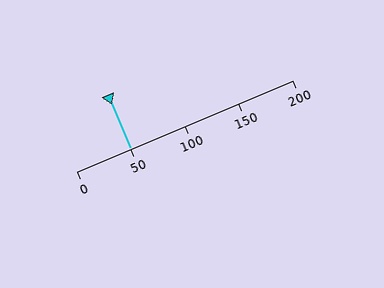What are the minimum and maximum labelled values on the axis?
The axis runs from 0 to 200.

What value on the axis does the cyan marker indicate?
The marker indicates approximately 50.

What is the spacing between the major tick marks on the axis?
The major ticks are spaced 50 apart.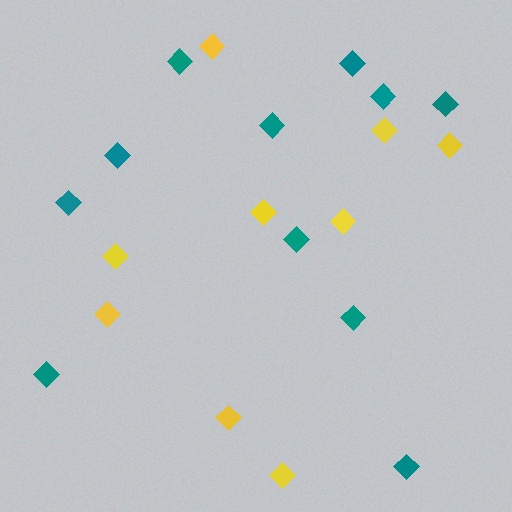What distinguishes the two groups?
There are 2 groups: one group of teal diamonds (11) and one group of yellow diamonds (9).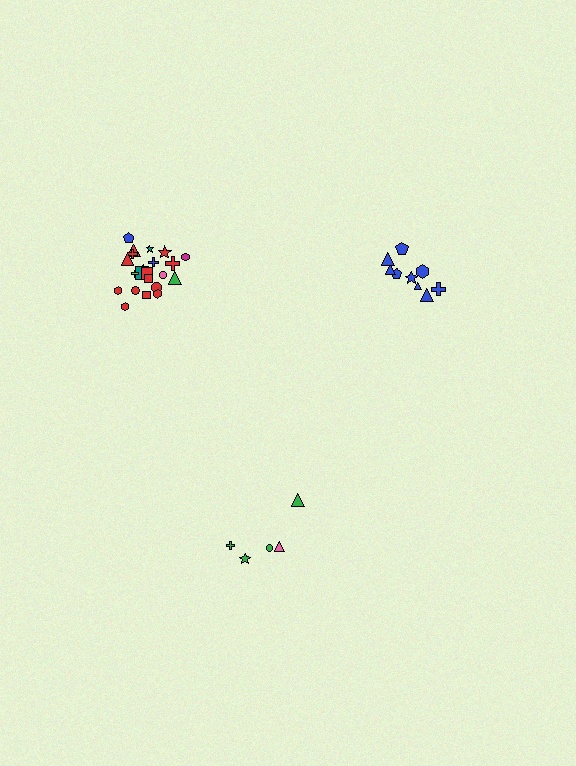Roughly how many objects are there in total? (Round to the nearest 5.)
Roughly 35 objects in total.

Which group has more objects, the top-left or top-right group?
The top-left group.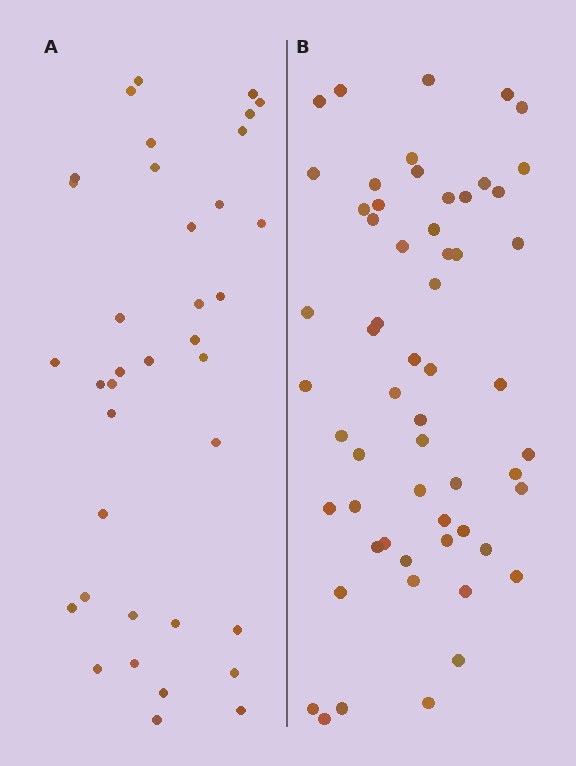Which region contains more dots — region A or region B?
Region B (the right region) has more dots.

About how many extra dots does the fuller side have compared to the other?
Region B has approximately 20 more dots than region A.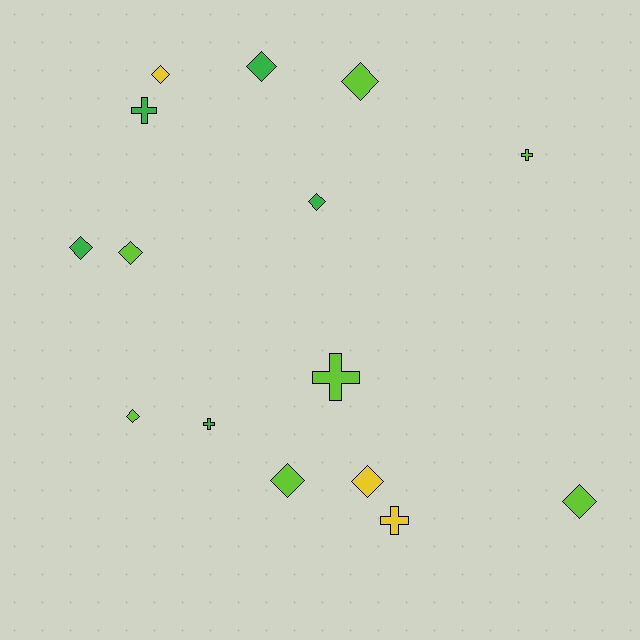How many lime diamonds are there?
There are 5 lime diamonds.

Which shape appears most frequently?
Diamond, with 10 objects.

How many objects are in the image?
There are 15 objects.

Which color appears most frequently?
Lime, with 7 objects.